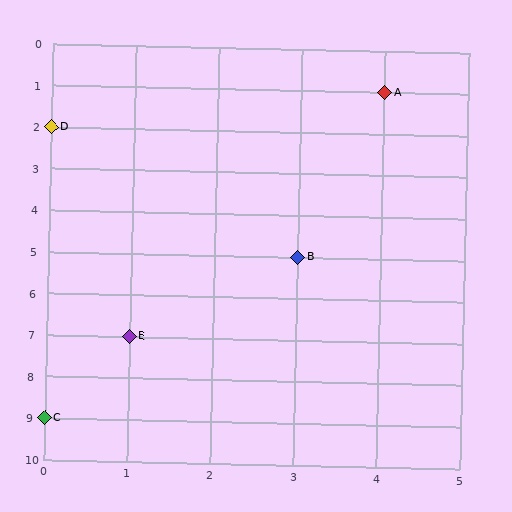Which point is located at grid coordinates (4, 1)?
Point A is at (4, 1).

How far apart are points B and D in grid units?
Points B and D are 3 columns and 3 rows apart (about 4.2 grid units diagonally).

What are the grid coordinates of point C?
Point C is at grid coordinates (0, 9).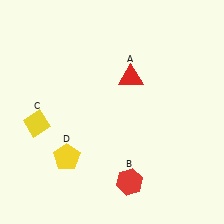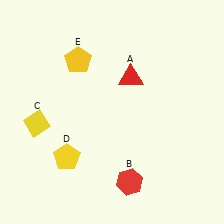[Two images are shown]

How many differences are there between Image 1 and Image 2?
There is 1 difference between the two images.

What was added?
A yellow pentagon (E) was added in Image 2.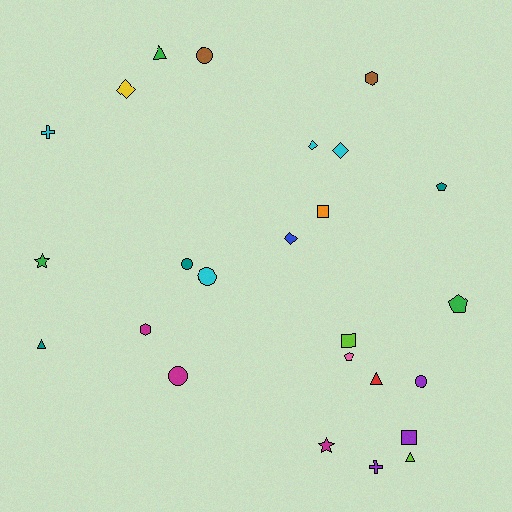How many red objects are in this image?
There is 1 red object.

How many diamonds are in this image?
There are 4 diamonds.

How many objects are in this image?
There are 25 objects.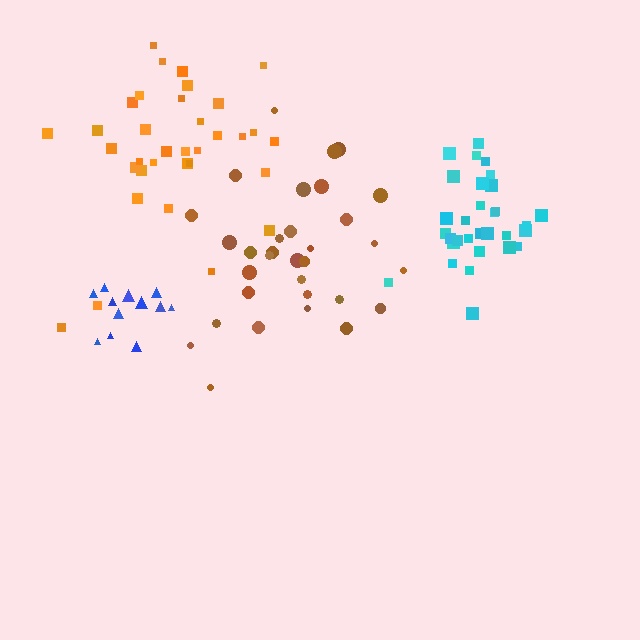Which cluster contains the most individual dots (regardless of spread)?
Orange (34).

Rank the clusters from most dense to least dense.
cyan, blue, brown, orange.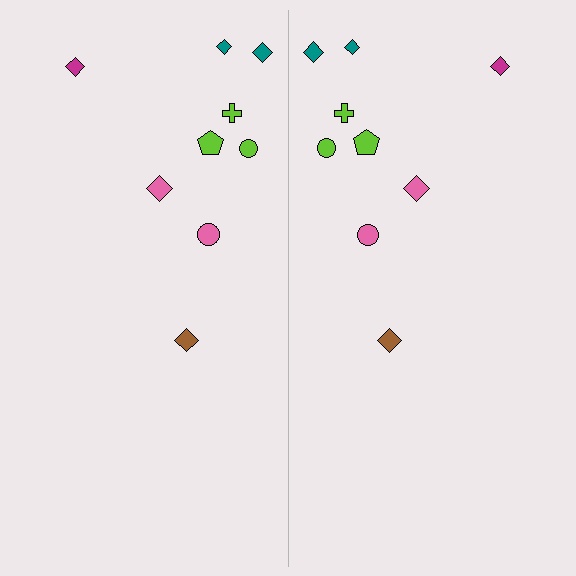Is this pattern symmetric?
Yes, this pattern has bilateral (reflection) symmetry.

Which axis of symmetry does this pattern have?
The pattern has a vertical axis of symmetry running through the center of the image.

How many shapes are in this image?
There are 18 shapes in this image.